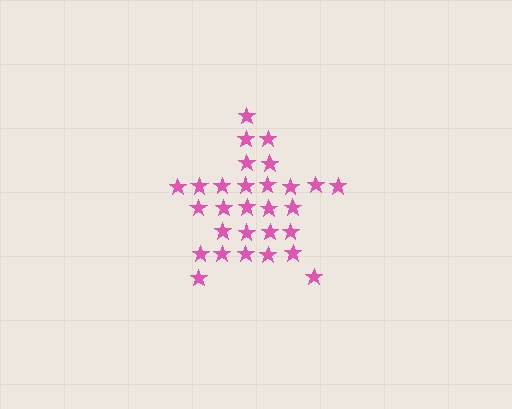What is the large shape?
The large shape is a star.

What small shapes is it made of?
It is made of small stars.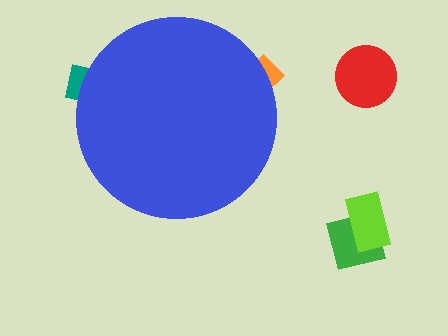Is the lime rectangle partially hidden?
No, the lime rectangle is fully visible.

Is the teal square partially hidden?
Yes, the teal square is partially hidden behind the blue circle.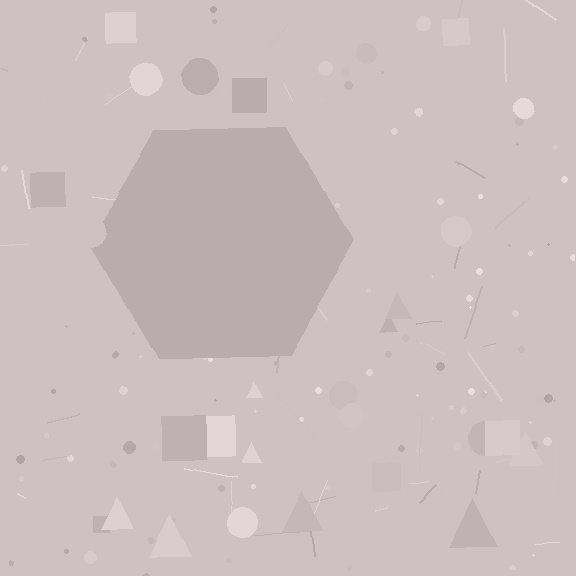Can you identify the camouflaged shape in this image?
The camouflaged shape is a hexagon.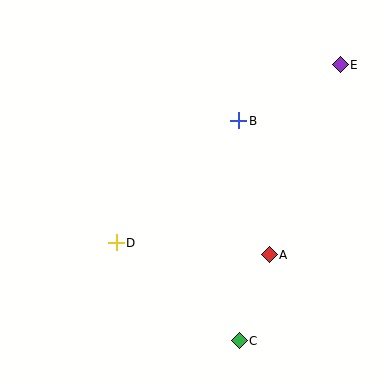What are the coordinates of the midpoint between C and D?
The midpoint between C and D is at (178, 292).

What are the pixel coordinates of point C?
Point C is at (239, 341).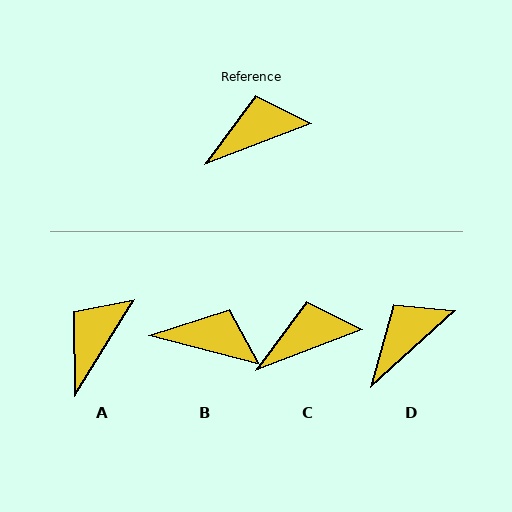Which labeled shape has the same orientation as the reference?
C.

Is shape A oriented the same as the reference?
No, it is off by about 37 degrees.